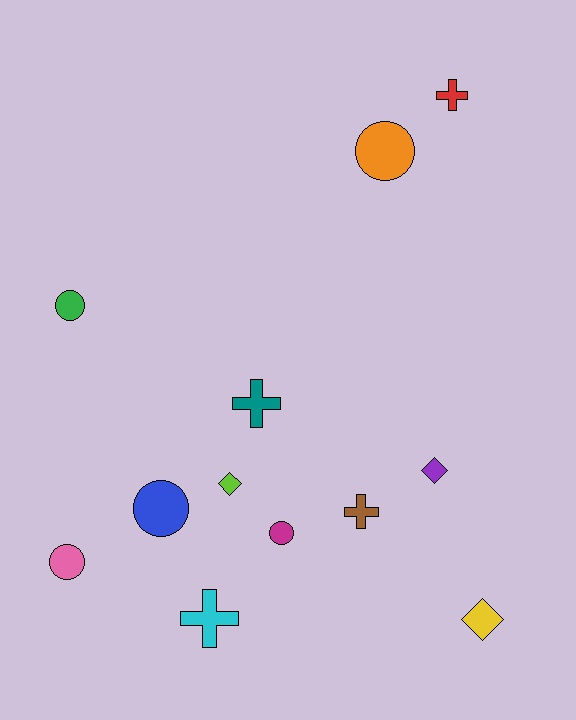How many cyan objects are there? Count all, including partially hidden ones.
There is 1 cyan object.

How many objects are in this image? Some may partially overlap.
There are 12 objects.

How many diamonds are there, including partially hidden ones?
There are 3 diamonds.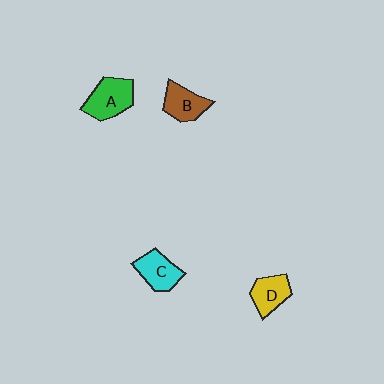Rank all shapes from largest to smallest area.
From largest to smallest: A (green), C (cyan), B (brown), D (yellow).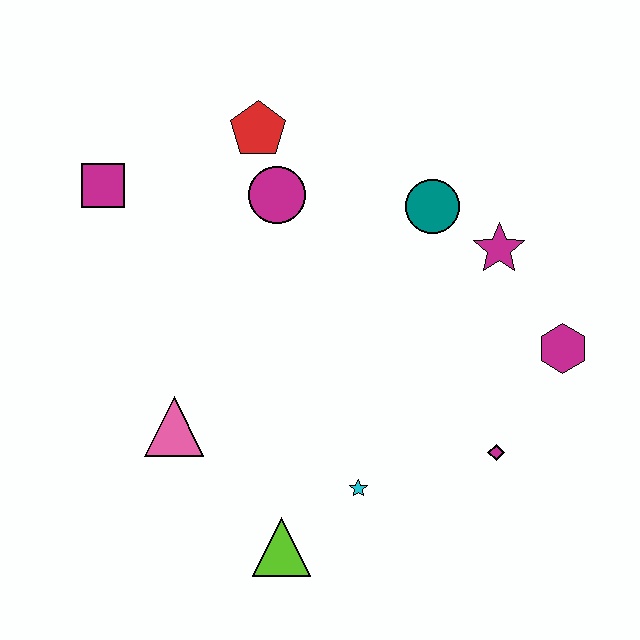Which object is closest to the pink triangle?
The lime triangle is closest to the pink triangle.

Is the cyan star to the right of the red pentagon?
Yes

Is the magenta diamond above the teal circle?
No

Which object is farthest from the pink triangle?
The magenta hexagon is farthest from the pink triangle.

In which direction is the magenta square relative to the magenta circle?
The magenta square is to the left of the magenta circle.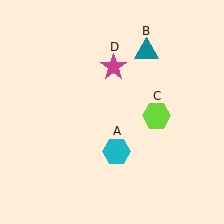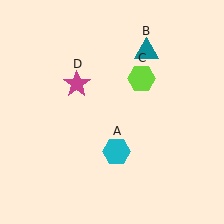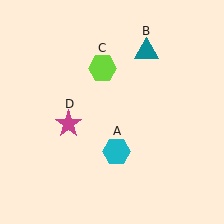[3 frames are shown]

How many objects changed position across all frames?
2 objects changed position: lime hexagon (object C), magenta star (object D).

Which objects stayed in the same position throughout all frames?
Cyan hexagon (object A) and teal triangle (object B) remained stationary.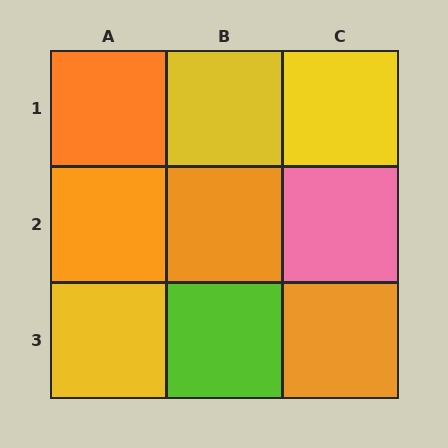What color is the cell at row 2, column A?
Orange.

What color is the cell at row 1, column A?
Orange.